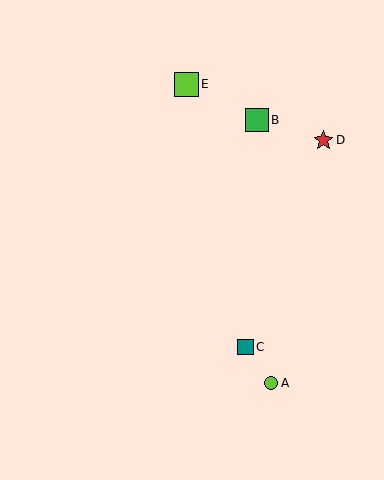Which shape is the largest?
The lime square (labeled E) is the largest.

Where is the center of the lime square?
The center of the lime square is at (186, 84).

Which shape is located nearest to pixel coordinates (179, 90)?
The lime square (labeled E) at (186, 84) is nearest to that location.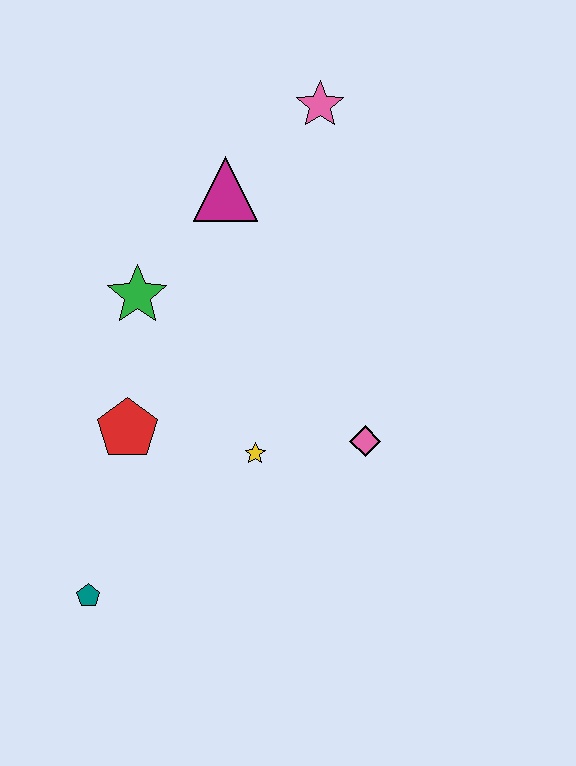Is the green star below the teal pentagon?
No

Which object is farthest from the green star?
The teal pentagon is farthest from the green star.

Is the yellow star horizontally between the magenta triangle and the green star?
No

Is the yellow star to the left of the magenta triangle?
No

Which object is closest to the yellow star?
The pink diamond is closest to the yellow star.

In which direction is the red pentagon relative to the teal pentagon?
The red pentagon is above the teal pentagon.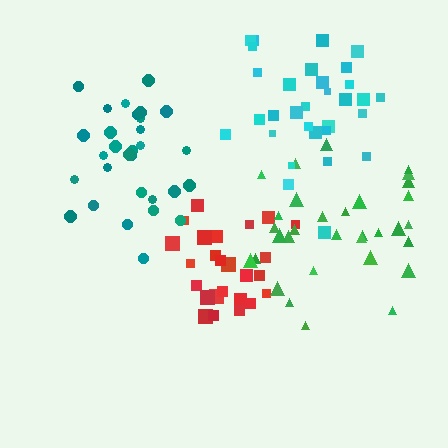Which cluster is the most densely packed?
Red.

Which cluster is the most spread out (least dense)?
Green.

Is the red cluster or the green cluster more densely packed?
Red.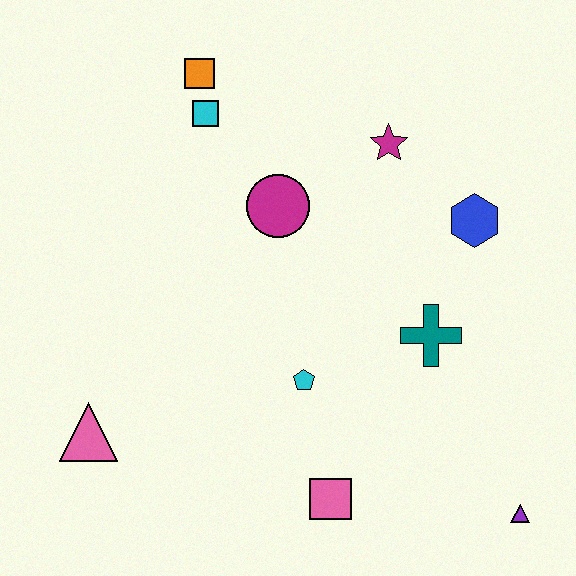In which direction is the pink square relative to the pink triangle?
The pink square is to the right of the pink triangle.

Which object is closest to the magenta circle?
The cyan square is closest to the magenta circle.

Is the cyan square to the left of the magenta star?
Yes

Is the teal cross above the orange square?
No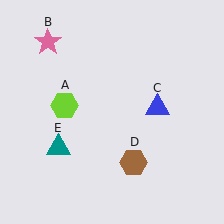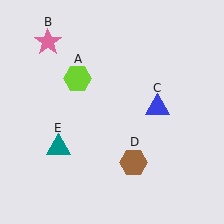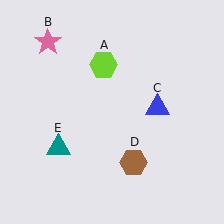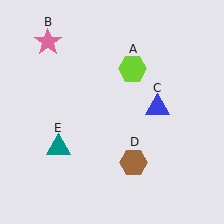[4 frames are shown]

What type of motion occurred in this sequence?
The lime hexagon (object A) rotated clockwise around the center of the scene.